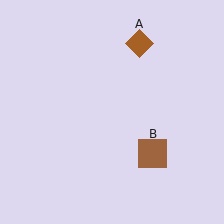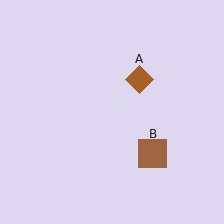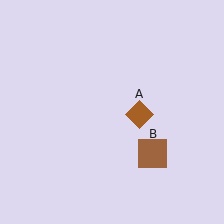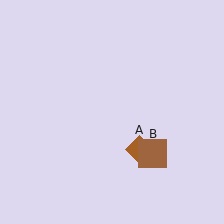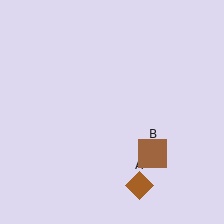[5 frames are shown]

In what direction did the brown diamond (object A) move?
The brown diamond (object A) moved down.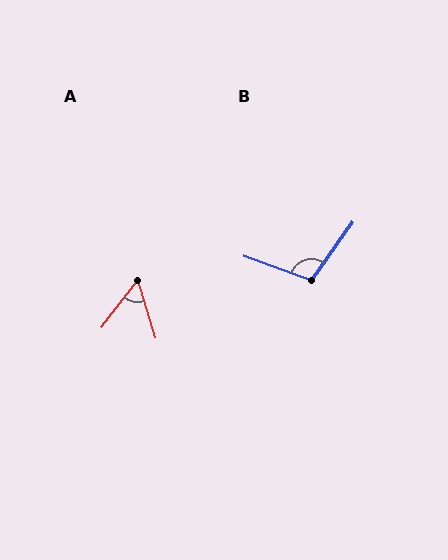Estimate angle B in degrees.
Approximately 105 degrees.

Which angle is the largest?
B, at approximately 105 degrees.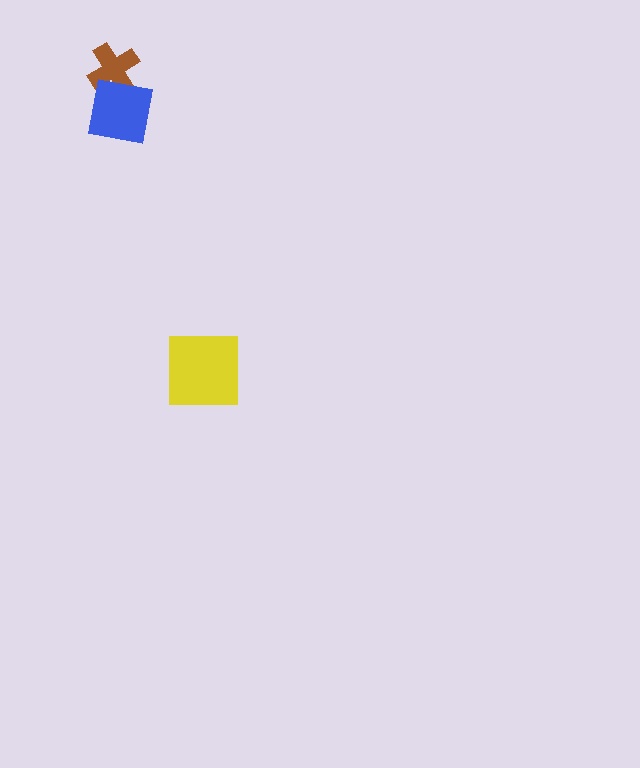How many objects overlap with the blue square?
1 object overlaps with the blue square.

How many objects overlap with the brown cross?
1 object overlaps with the brown cross.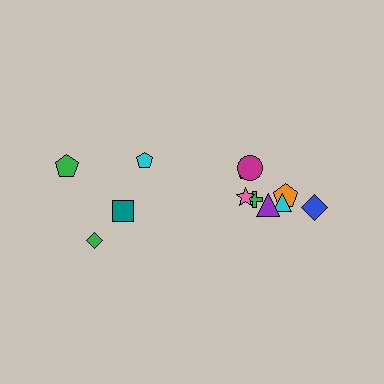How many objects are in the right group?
There are 8 objects.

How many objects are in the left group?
There are 4 objects.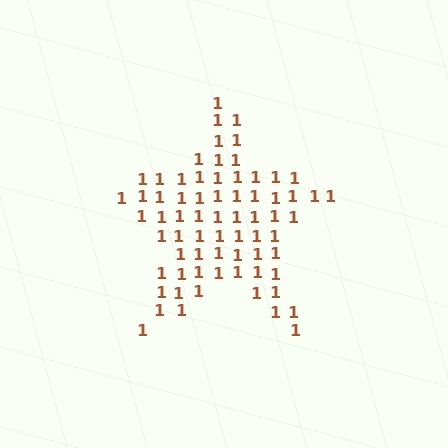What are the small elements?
The small elements are digit 1's.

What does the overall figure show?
The overall figure shows a star.